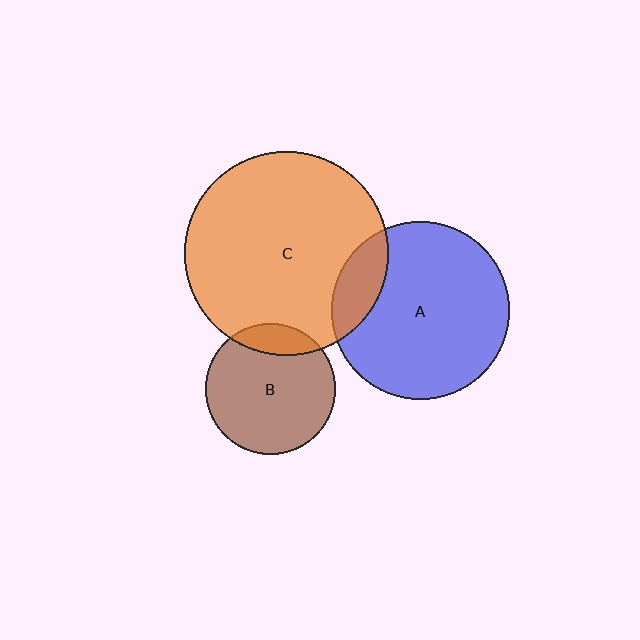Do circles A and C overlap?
Yes.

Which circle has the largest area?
Circle C (orange).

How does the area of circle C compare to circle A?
Approximately 1.3 times.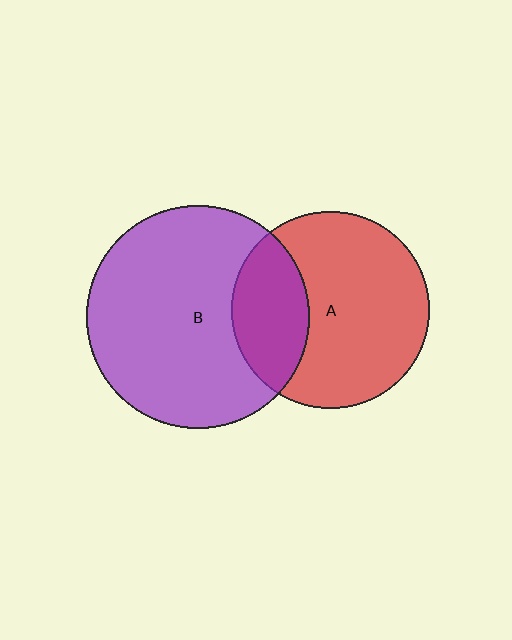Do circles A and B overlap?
Yes.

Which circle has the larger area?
Circle B (purple).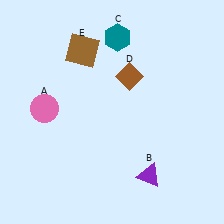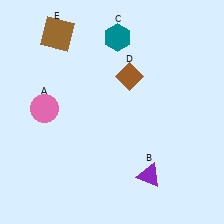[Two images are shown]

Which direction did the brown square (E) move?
The brown square (E) moved left.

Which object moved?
The brown square (E) moved left.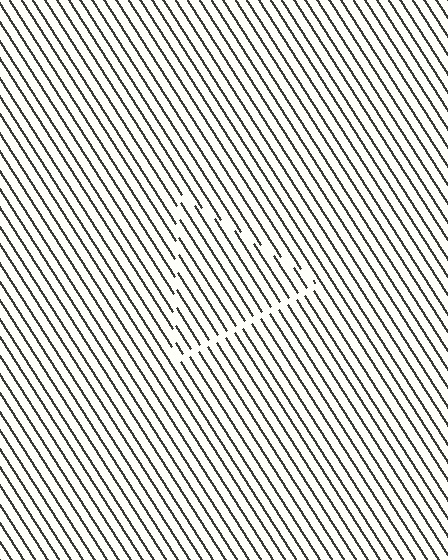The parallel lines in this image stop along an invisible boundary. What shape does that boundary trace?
An illusory triangle. The interior of the shape contains the same grating, shifted by half a period — the contour is defined by the phase discontinuity where line-ends from the inner and outer gratings abut.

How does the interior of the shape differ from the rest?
The interior of the shape contains the same grating, shifted by half a period — the contour is defined by the phase discontinuity where line-ends from the inner and outer gratings abut.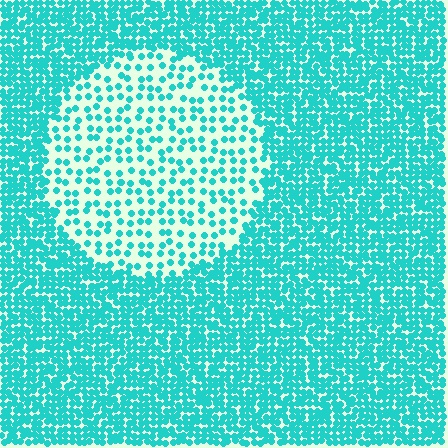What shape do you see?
I see a circle.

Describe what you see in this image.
The image contains small cyan elements arranged at two different densities. A circle-shaped region is visible where the elements are less densely packed than the surrounding area.